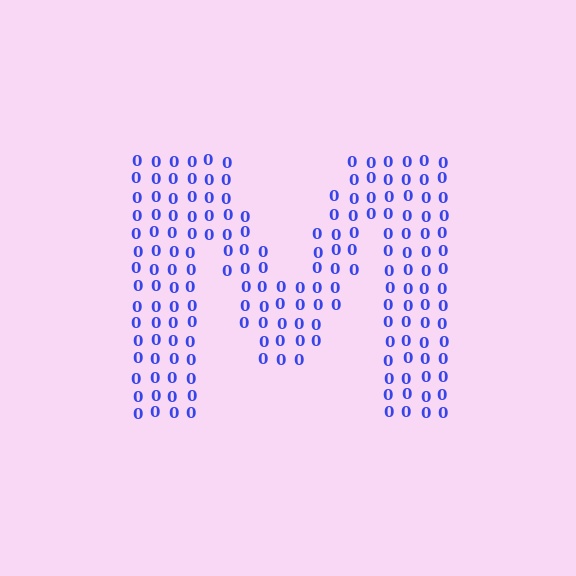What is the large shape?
The large shape is the letter M.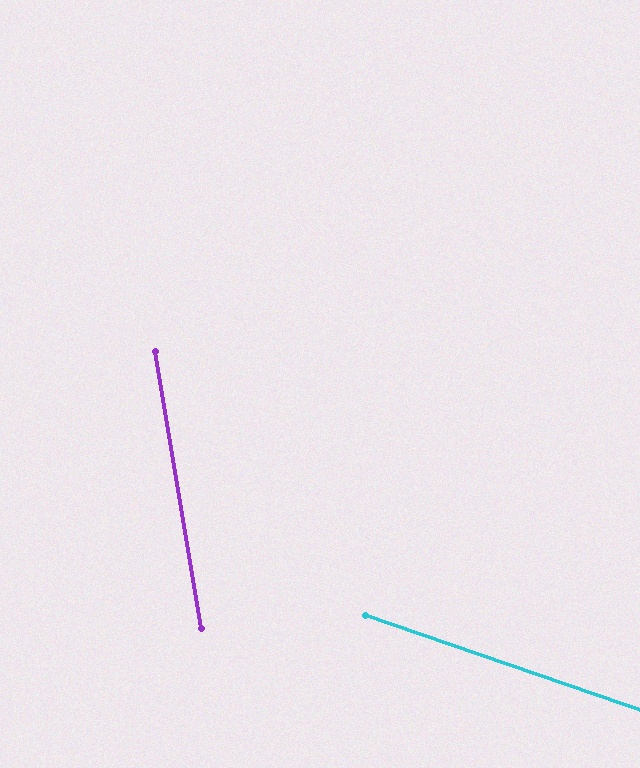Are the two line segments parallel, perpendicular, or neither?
Neither parallel nor perpendicular — they differ by about 62°.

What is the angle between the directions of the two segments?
Approximately 62 degrees.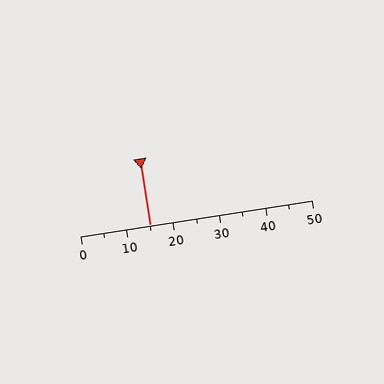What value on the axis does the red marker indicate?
The marker indicates approximately 15.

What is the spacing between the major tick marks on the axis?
The major ticks are spaced 10 apart.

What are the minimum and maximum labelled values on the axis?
The axis runs from 0 to 50.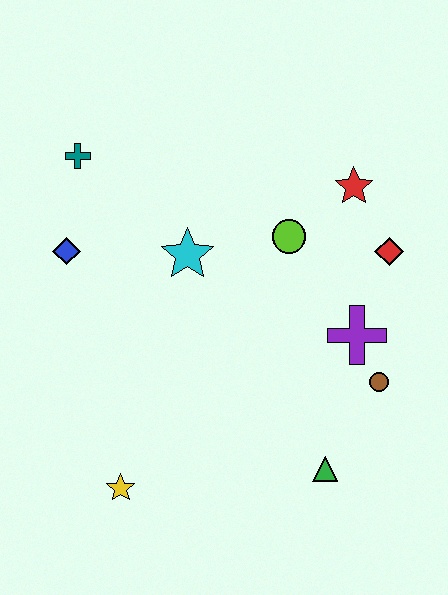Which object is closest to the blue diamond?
The teal cross is closest to the blue diamond.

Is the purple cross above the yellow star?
Yes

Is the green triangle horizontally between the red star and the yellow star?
Yes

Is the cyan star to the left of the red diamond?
Yes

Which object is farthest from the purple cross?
The teal cross is farthest from the purple cross.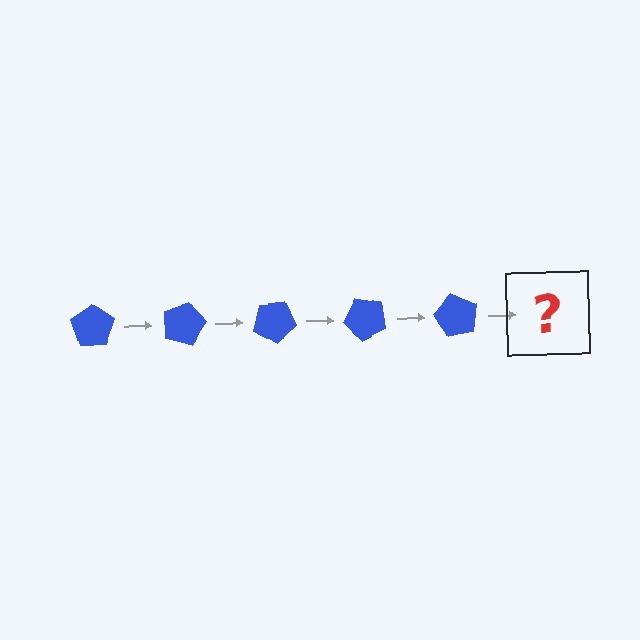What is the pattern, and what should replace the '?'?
The pattern is that the pentagon rotates 15 degrees each step. The '?' should be a blue pentagon rotated 75 degrees.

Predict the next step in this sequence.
The next step is a blue pentagon rotated 75 degrees.